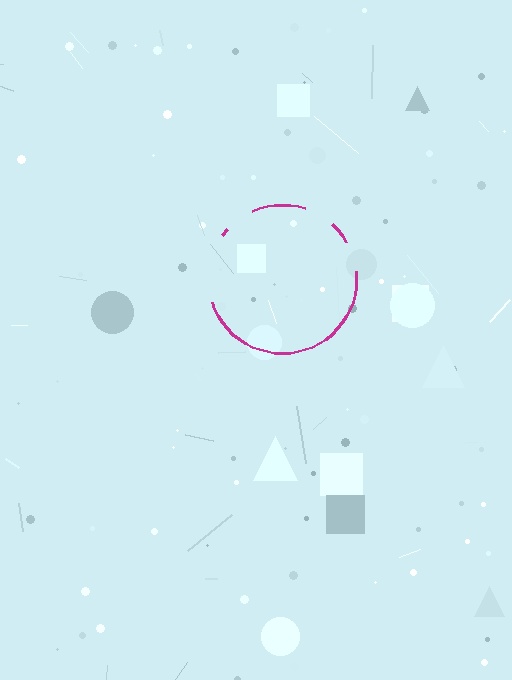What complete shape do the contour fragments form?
The contour fragments form a circle.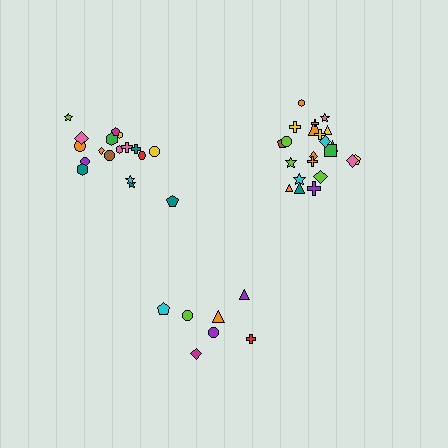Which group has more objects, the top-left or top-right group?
The top-right group.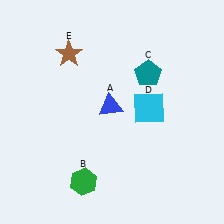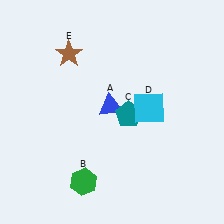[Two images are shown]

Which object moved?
The teal pentagon (C) moved down.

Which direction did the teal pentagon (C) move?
The teal pentagon (C) moved down.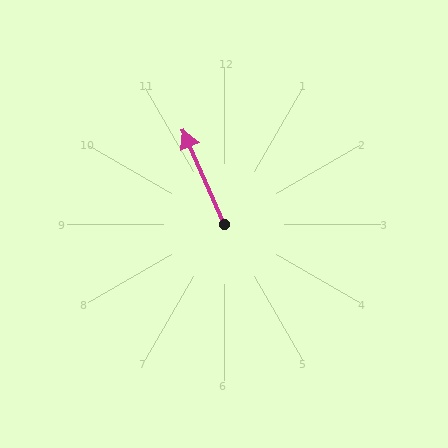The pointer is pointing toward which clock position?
Roughly 11 o'clock.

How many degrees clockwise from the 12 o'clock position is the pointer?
Approximately 336 degrees.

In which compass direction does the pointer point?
Northwest.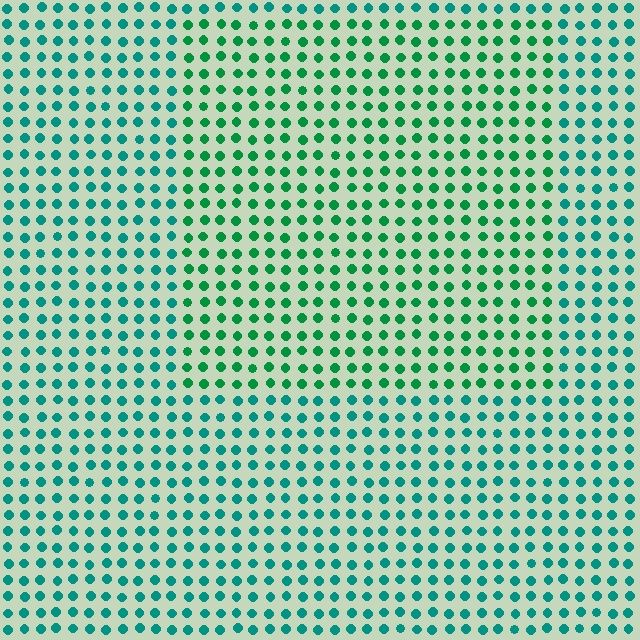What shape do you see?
I see a rectangle.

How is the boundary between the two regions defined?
The boundary is defined purely by a slight shift in hue (about 30 degrees). Spacing, size, and orientation are identical on both sides.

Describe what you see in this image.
The image is filled with small teal elements in a uniform arrangement. A rectangle-shaped region is visible where the elements are tinted to a slightly different hue, forming a subtle color boundary.